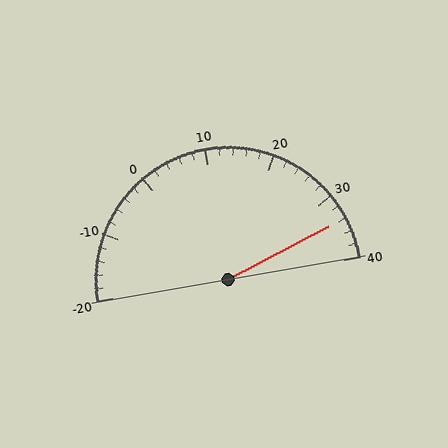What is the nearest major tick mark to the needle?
The nearest major tick mark is 30.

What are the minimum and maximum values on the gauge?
The gauge ranges from -20 to 40.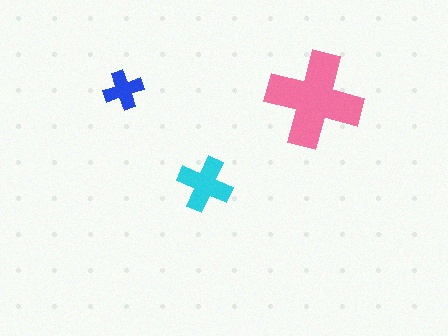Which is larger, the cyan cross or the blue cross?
The cyan one.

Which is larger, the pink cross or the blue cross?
The pink one.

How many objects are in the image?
There are 3 objects in the image.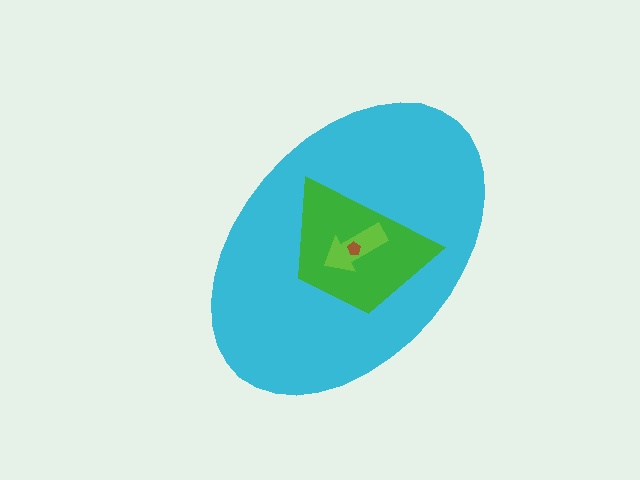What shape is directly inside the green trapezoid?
The lime arrow.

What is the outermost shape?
The cyan ellipse.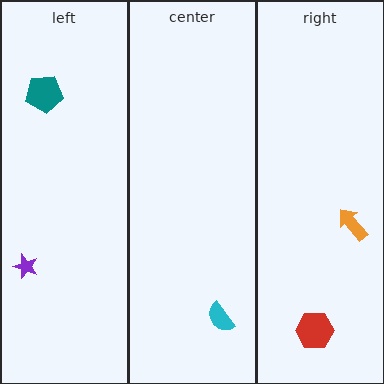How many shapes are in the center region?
1.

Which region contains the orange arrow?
The right region.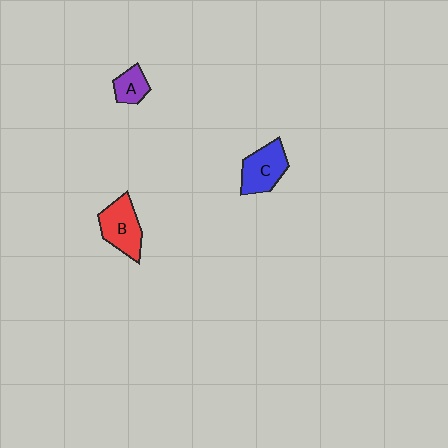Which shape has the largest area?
Shape B (red).